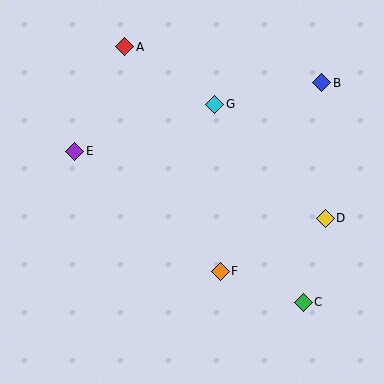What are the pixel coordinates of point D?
Point D is at (325, 218).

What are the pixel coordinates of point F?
Point F is at (220, 271).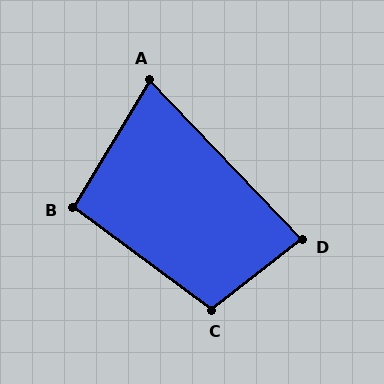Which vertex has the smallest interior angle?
A, at approximately 75 degrees.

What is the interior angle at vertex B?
Approximately 96 degrees (obtuse).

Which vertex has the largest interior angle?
C, at approximately 105 degrees.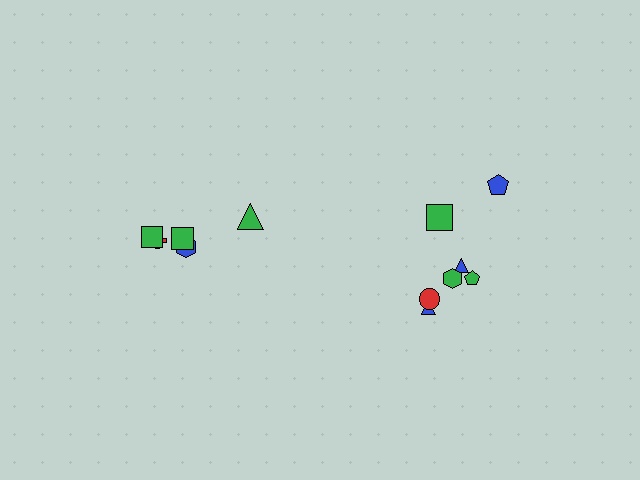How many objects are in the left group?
There are 5 objects.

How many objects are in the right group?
There are 7 objects.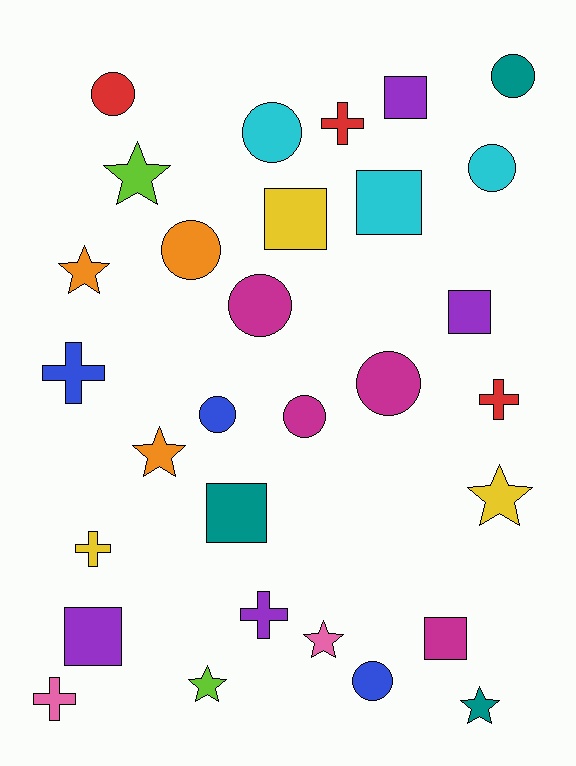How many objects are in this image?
There are 30 objects.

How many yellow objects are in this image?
There are 3 yellow objects.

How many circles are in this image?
There are 10 circles.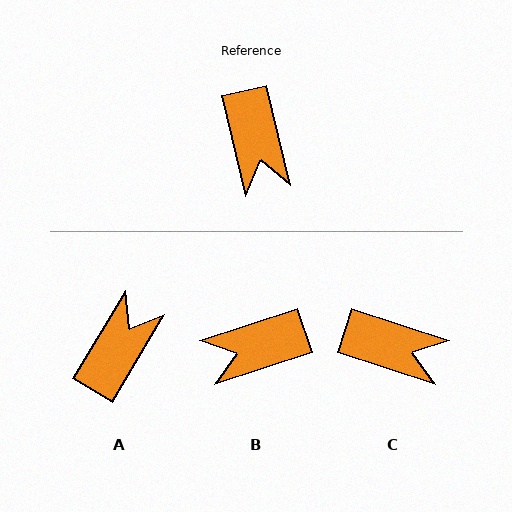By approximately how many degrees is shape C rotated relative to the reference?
Approximately 59 degrees counter-clockwise.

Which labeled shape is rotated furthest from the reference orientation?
A, about 136 degrees away.